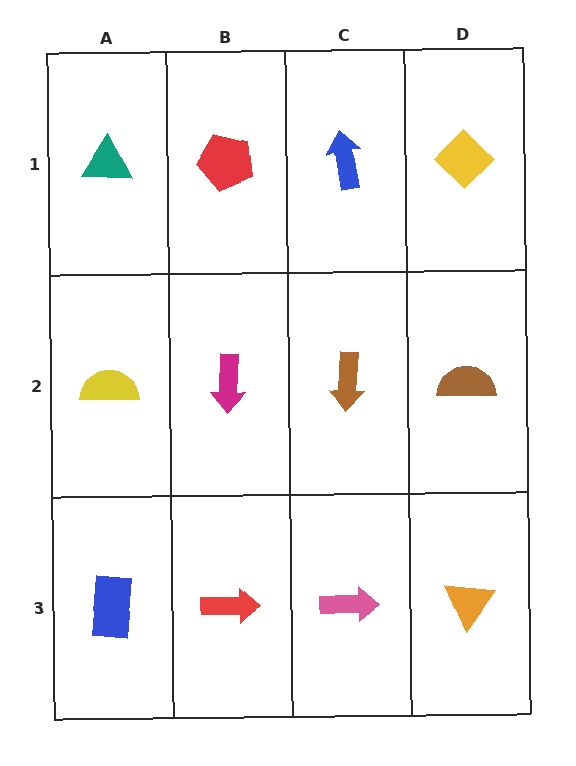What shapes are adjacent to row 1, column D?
A brown semicircle (row 2, column D), a blue arrow (row 1, column C).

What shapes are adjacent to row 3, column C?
A brown arrow (row 2, column C), a red arrow (row 3, column B), an orange triangle (row 3, column D).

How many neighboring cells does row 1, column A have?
2.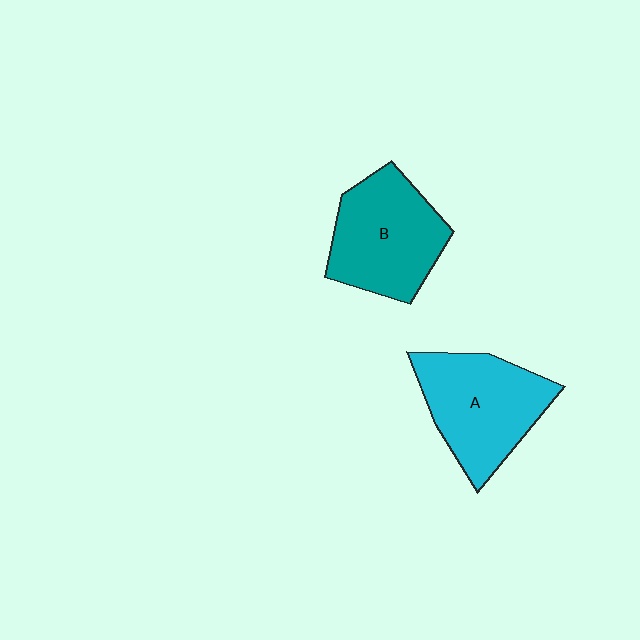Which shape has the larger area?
Shape A (cyan).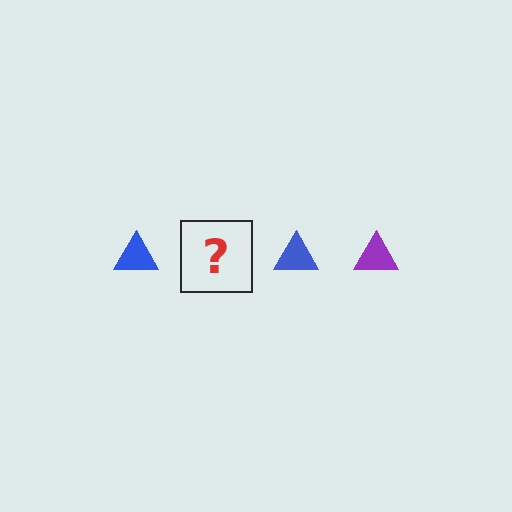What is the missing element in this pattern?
The missing element is a purple triangle.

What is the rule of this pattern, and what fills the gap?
The rule is that the pattern cycles through blue, purple triangles. The gap should be filled with a purple triangle.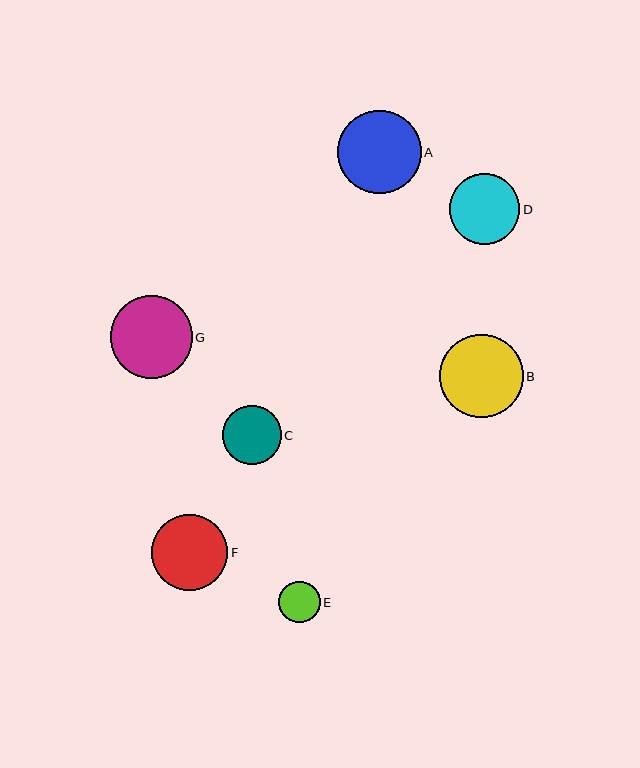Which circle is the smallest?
Circle E is the smallest with a size of approximately 42 pixels.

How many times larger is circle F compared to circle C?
Circle F is approximately 1.3 times the size of circle C.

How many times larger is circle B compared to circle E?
Circle B is approximately 2.0 times the size of circle E.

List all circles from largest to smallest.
From largest to smallest: A, B, G, F, D, C, E.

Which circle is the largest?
Circle A is the largest with a size of approximately 84 pixels.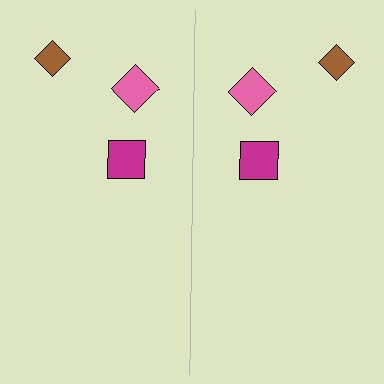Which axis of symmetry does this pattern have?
The pattern has a vertical axis of symmetry running through the center of the image.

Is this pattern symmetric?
Yes, this pattern has bilateral (reflection) symmetry.